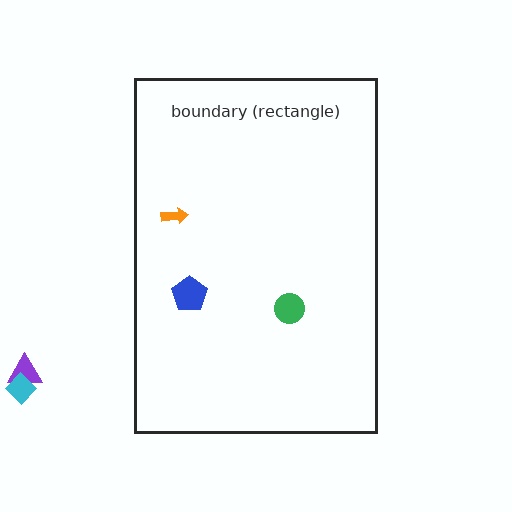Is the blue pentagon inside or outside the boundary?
Inside.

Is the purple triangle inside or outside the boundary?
Outside.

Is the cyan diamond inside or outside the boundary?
Outside.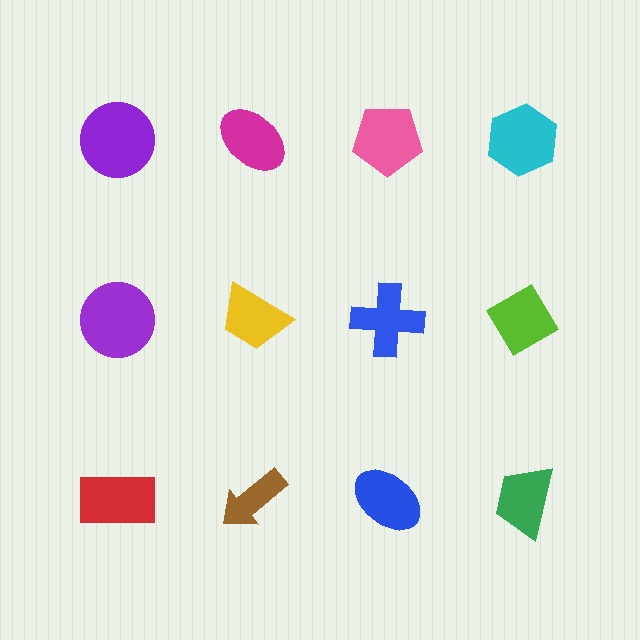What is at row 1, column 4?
A cyan hexagon.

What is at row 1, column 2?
A magenta ellipse.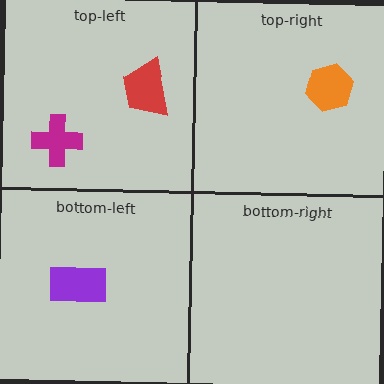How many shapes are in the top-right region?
1.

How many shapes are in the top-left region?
2.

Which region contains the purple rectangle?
The bottom-left region.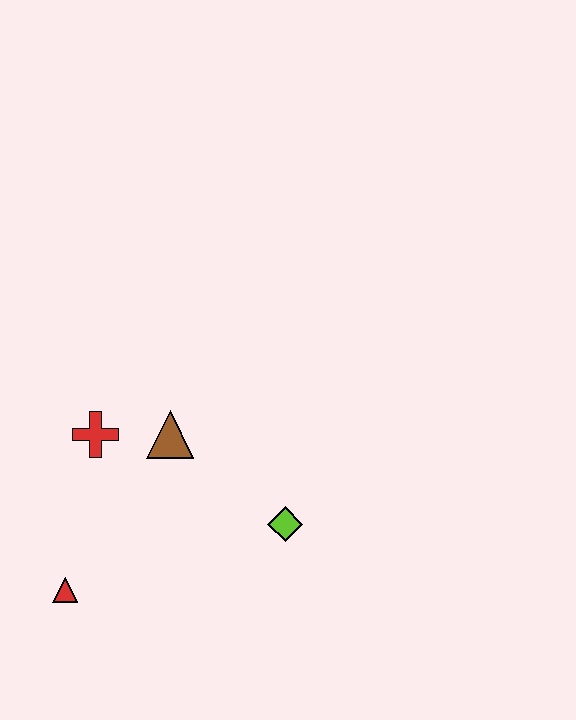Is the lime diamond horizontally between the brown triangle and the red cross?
No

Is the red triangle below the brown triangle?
Yes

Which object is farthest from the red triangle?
The lime diamond is farthest from the red triangle.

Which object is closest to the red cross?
The brown triangle is closest to the red cross.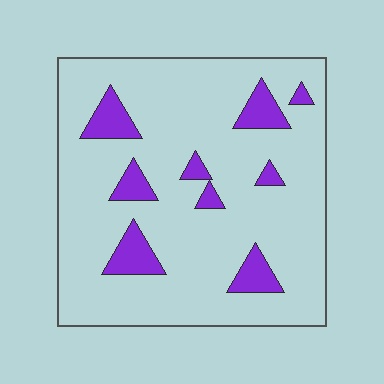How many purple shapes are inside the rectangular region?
9.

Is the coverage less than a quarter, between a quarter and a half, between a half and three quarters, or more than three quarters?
Less than a quarter.